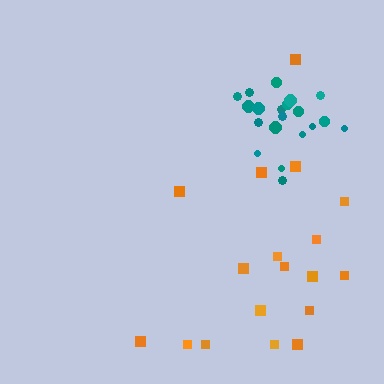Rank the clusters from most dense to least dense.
teal, orange.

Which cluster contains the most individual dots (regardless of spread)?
Teal (20).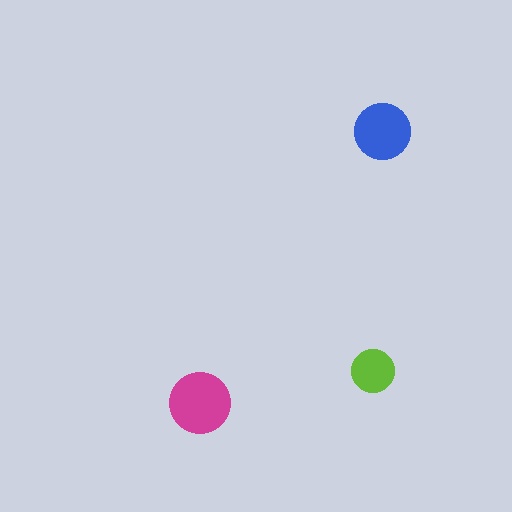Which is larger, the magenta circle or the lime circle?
The magenta one.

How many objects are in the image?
There are 3 objects in the image.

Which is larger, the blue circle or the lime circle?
The blue one.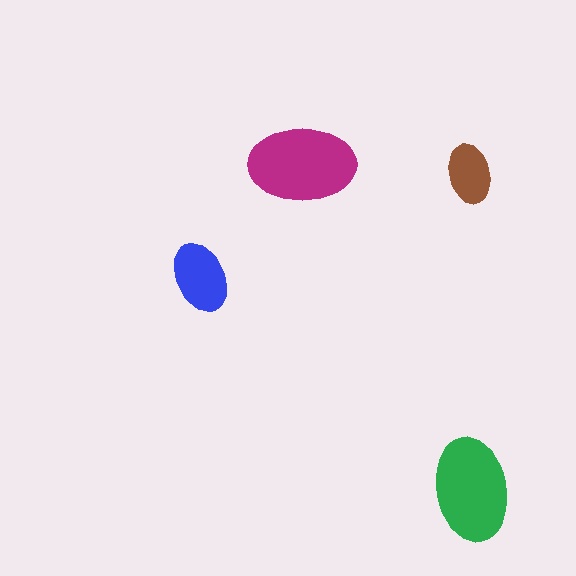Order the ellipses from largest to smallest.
the magenta one, the green one, the blue one, the brown one.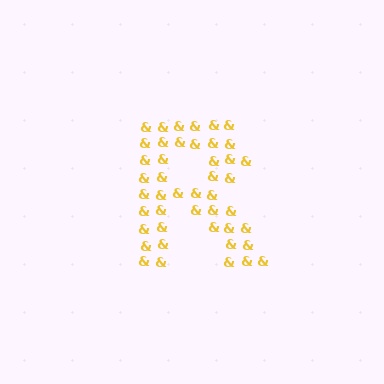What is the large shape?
The large shape is the letter R.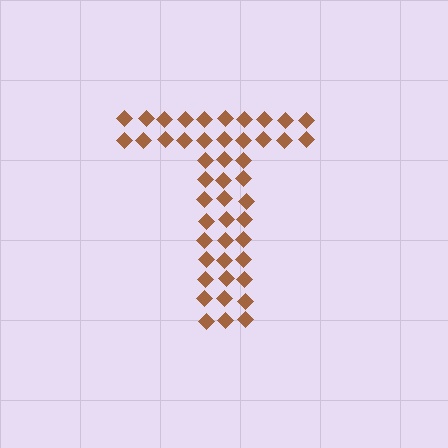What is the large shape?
The large shape is the letter T.